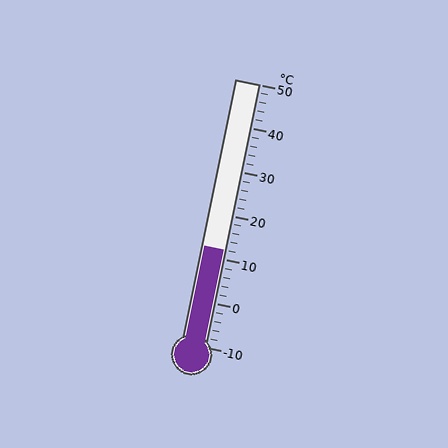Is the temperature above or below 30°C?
The temperature is below 30°C.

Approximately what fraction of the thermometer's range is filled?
The thermometer is filled to approximately 35% of its range.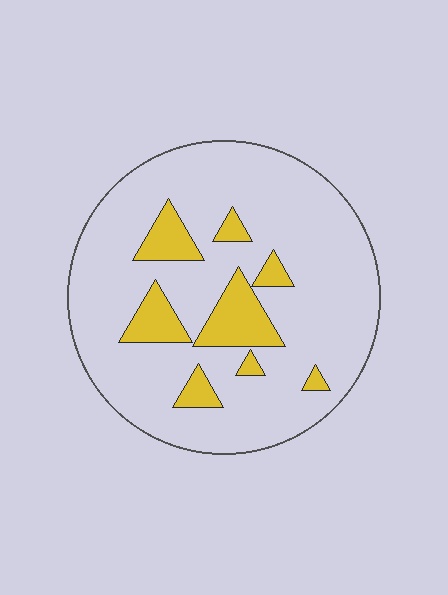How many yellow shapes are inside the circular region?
8.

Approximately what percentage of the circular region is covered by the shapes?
Approximately 15%.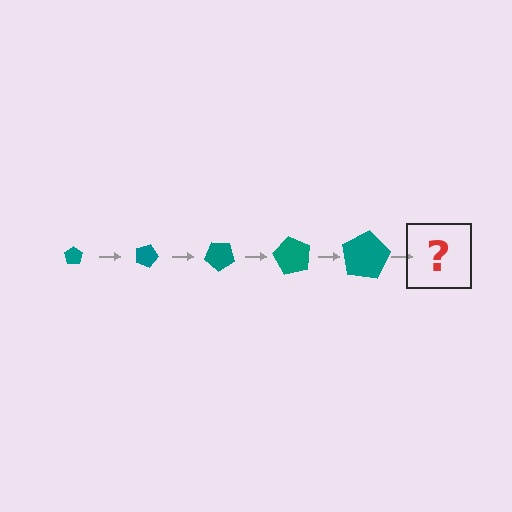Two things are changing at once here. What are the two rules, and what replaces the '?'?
The two rules are that the pentagon grows larger each step and it rotates 20 degrees each step. The '?' should be a pentagon, larger than the previous one and rotated 100 degrees from the start.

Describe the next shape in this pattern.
It should be a pentagon, larger than the previous one and rotated 100 degrees from the start.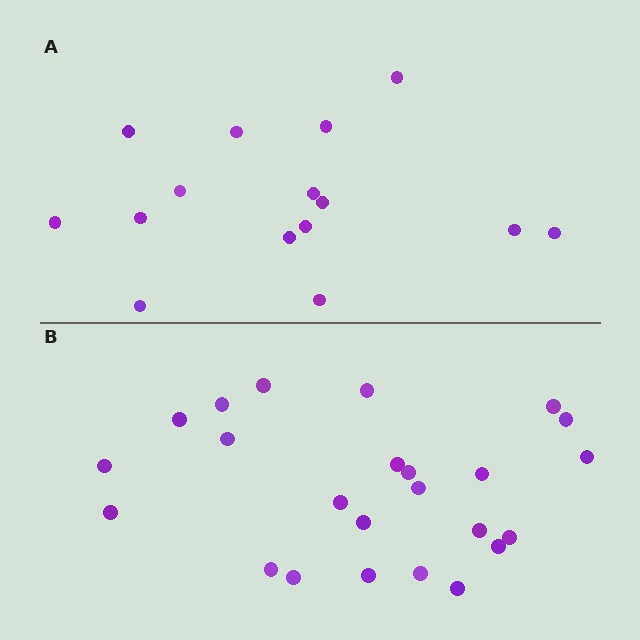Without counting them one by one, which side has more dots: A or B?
Region B (the bottom region) has more dots.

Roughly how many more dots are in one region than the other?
Region B has roughly 8 or so more dots than region A.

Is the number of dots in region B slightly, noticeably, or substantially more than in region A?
Region B has substantially more. The ratio is roughly 1.6 to 1.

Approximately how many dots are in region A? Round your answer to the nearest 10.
About 20 dots. (The exact count is 15, which rounds to 20.)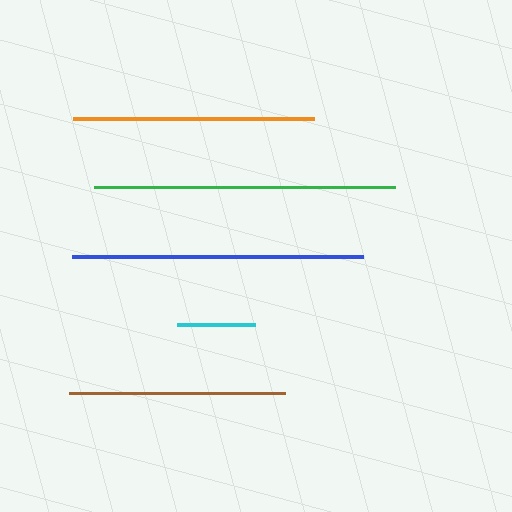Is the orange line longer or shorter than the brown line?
The orange line is longer than the brown line.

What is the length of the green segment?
The green segment is approximately 301 pixels long.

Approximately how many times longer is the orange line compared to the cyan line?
The orange line is approximately 3.1 times the length of the cyan line.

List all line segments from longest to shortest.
From longest to shortest: green, blue, orange, brown, cyan.